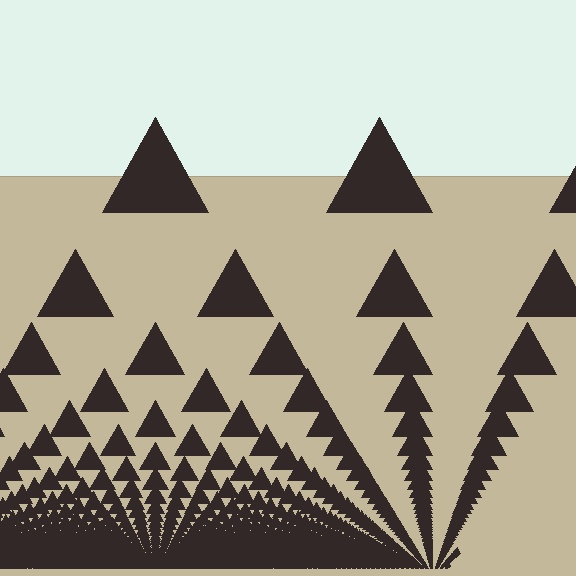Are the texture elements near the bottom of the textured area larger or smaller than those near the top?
Smaller. The gradient is inverted — elements near the bottom are smaller and denser.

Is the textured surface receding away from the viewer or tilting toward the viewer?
The surface appears to tilt toward the viewer. Texture elements get larger and sparser toward the top.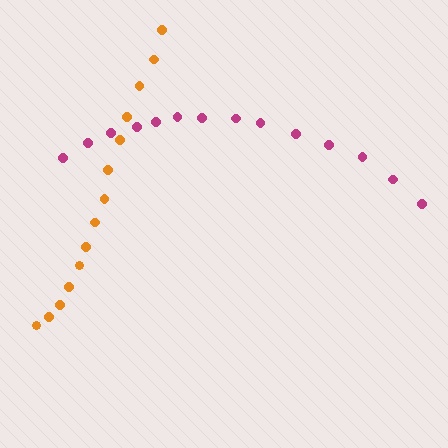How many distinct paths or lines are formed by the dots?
There are 2 distinct paths.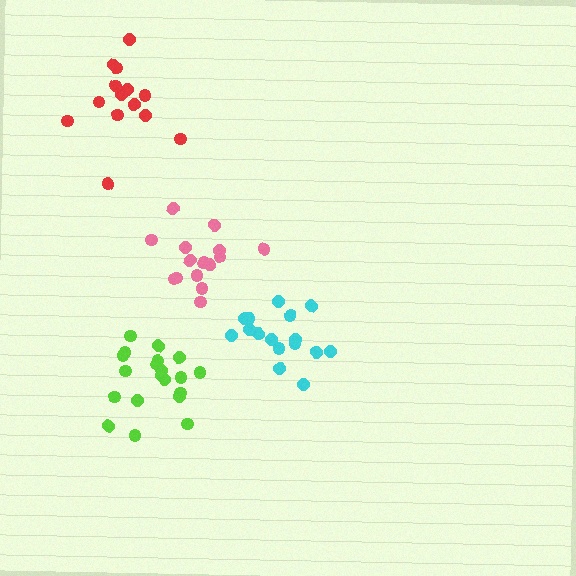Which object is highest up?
The red cluster is topmost.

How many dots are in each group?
Group 1: 16 dots, Group 2: 15 dots, Group 3: 15 dots, Group 4: 20 dots (66 total).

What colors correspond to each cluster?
The clusters are colored: cyan, pink, red, lime.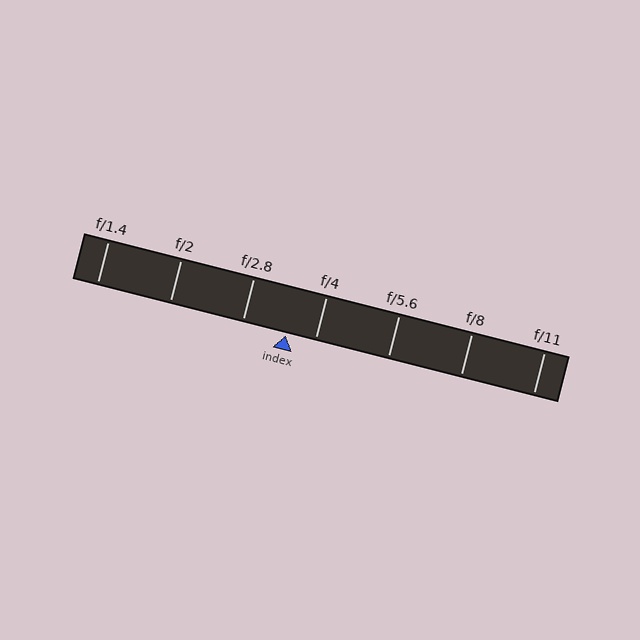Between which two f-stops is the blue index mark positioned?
The index mark is between f/2.8 and f/4.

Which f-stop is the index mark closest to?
The index mark is closest to f/4.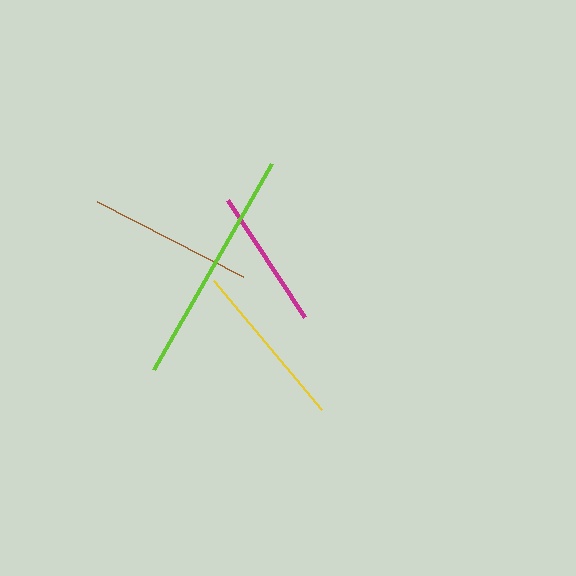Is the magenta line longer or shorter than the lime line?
The lime line is longer than the magenta line.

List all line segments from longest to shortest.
From longest to shortest: lime, yellow, brown, magenta.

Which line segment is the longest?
The lime line is the longest at approximately 238 pixels.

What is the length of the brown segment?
The brown segment is approximately 164 pixels long.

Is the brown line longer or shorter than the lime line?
The lime line is longer than the brown line.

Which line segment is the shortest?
The magenta line is the shortest at approximately 140 pixels.